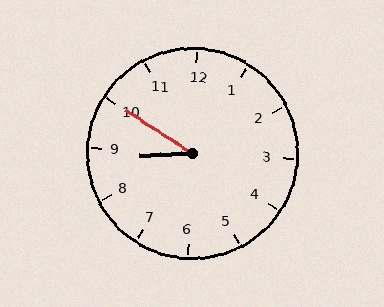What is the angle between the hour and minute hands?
Approximately 35 degrees.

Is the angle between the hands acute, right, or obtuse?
It is acute.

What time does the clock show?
8:50.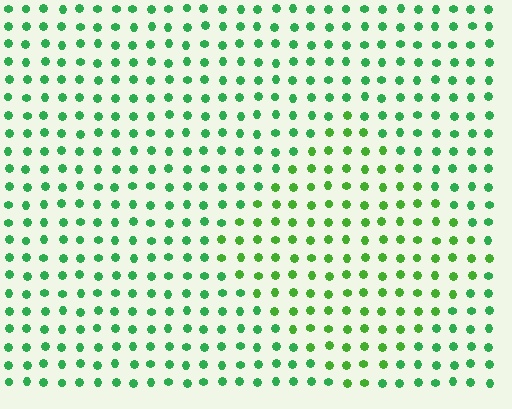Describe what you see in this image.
The image is filled with small green elements in a uniform arrangement. A diamond-shaped region is visible where the elements are tinted to a slightly different hue, forming a subtle color boundary.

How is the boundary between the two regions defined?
The boundary is defined purely by a slight shift in hue (about 27 degrees). Spacing, size, and orientation are identical on both sides.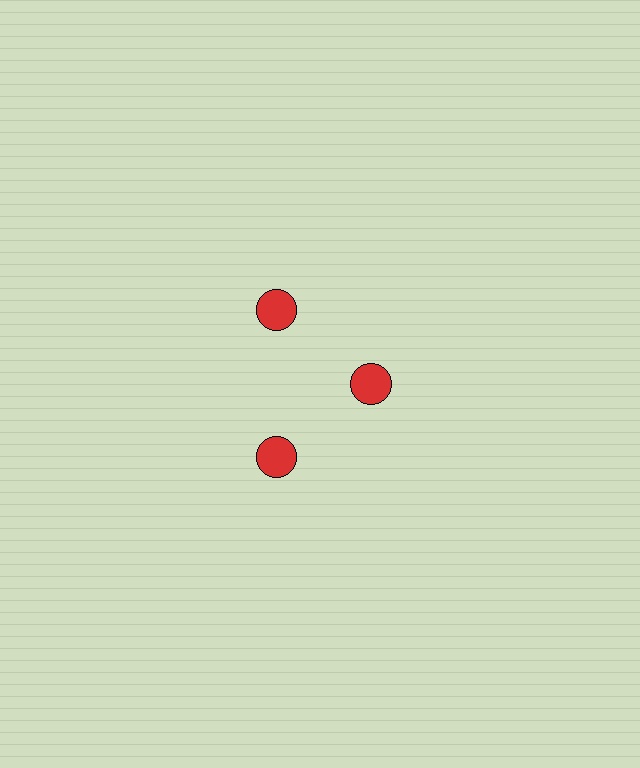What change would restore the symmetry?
The symmetry would be restored by moving it outward, back onto the ring so that all 3 circles sit at equal angles and equal distance from the center.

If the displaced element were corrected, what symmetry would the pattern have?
It would have 3-fold rotational symmetry — the pattern would map onto itself every 120 degrees.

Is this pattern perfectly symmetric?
No. The 3 red circles are arranged in a ring, but one element near the 3 o'clock position is pulled inward toward the center, breaking the 3-fold rotational symmetry.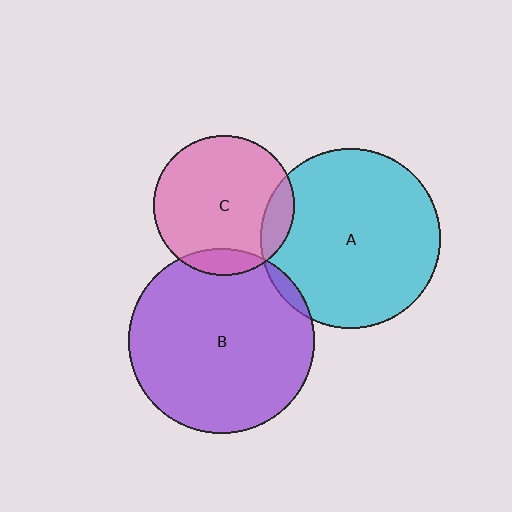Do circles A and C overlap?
Yes.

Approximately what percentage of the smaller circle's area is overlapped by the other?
Approximately 10%.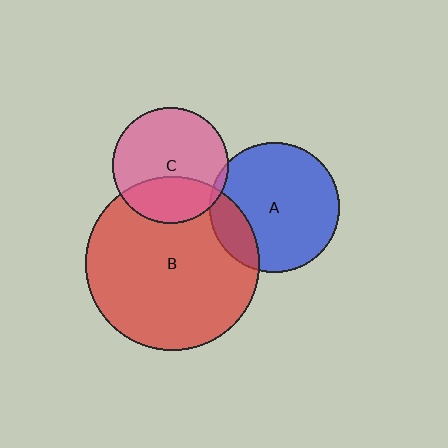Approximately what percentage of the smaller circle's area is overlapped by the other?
Approximately 5%.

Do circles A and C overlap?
Yes.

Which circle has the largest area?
Circle B (red).